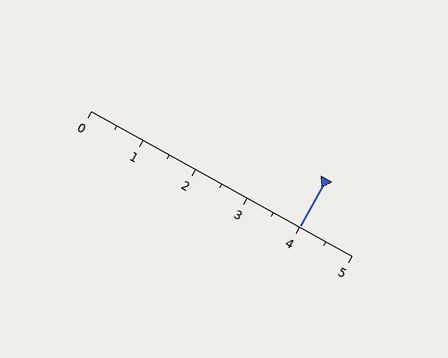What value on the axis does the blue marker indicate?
The marker indicates approximately 4.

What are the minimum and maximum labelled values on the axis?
The axis runs from 0 to 5.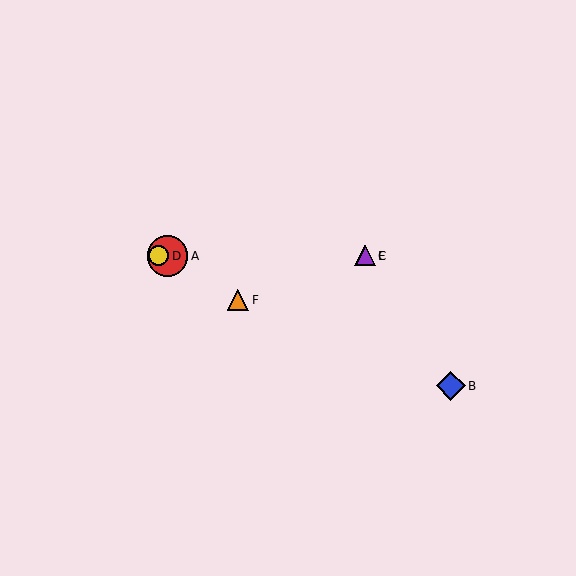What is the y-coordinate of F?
Object F is at y≈300.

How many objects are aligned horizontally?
4 objects (A, C, D, E) are aligned horizontally.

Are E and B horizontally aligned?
No, E is at y≈256 and B is at y≈386.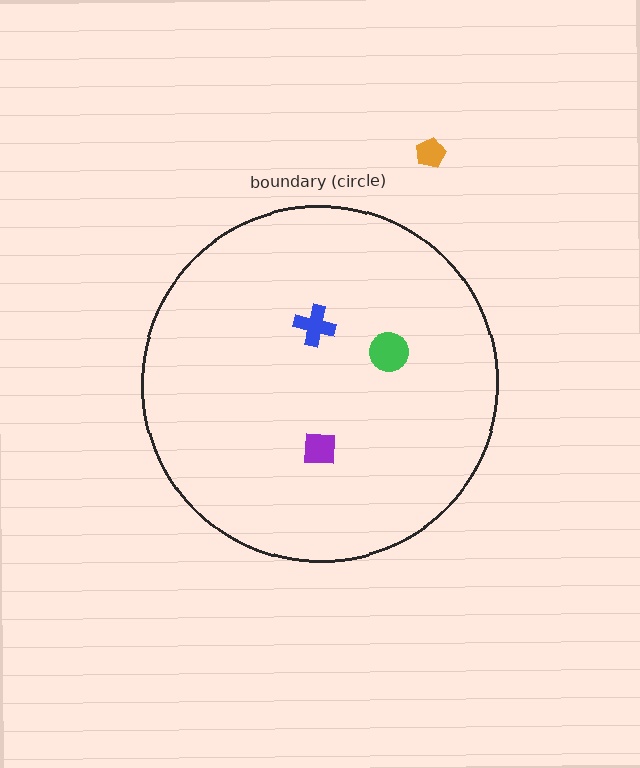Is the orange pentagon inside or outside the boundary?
Outside.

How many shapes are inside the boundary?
3 inside, 1 outside.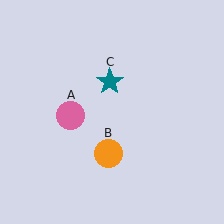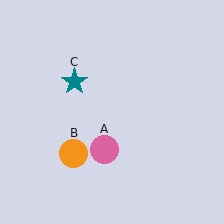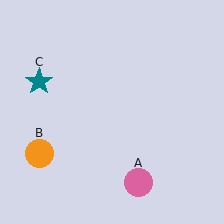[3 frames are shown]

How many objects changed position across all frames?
3 objects changed position: pink circle (object A), orange circle (object B), teal star (object C).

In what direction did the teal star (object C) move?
The teal star (object C) moved left.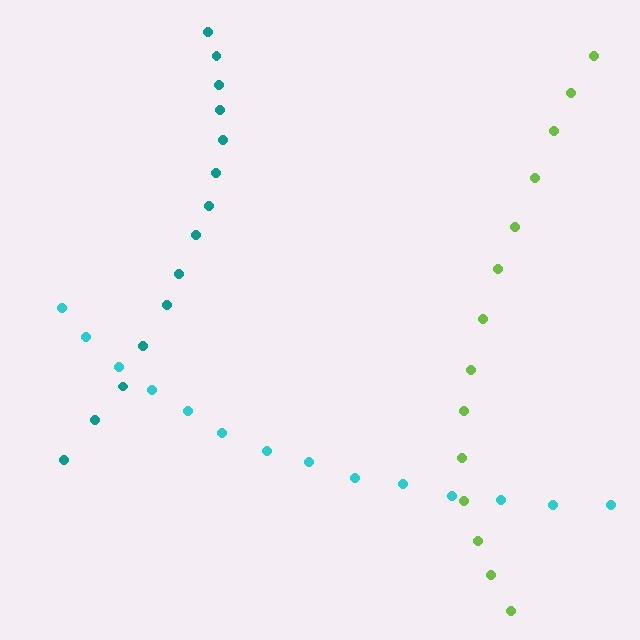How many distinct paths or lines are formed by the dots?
There are 3 distinct paths.